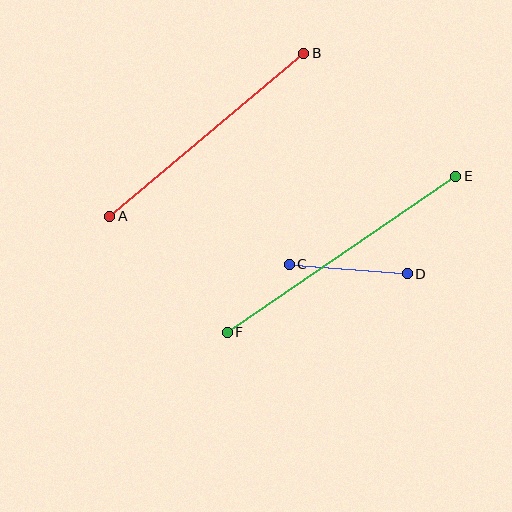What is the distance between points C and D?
The distance is approximately 118 pixels.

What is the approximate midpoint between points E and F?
The midpoint is at approximately (341, 254) pixels.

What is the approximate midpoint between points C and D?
The midpoint is at approximately (348, 269) pixels.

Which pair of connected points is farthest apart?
Points E and F are farthest apart.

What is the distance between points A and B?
The distance is approximately 253 pixels.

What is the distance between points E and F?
The distance is approximately 277 pixels.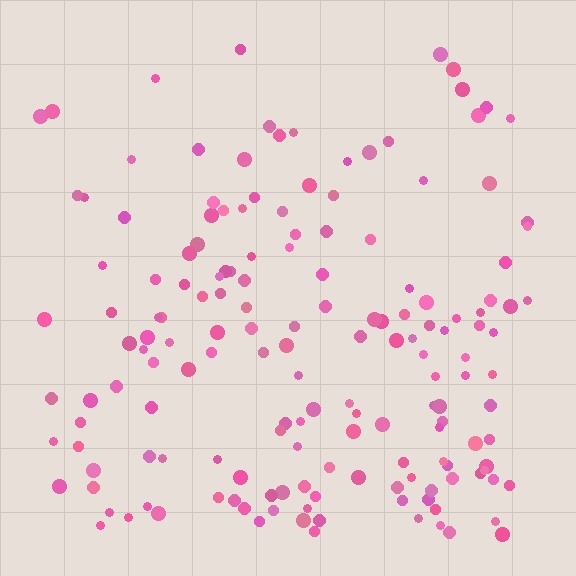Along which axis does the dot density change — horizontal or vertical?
Vertical.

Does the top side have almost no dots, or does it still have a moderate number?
Still a moderate number, just noticeably fewer than the bottom.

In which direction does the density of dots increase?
From top to bottom, with the bottom side densest.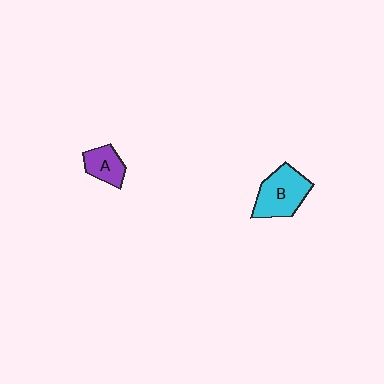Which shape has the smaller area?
Shape A (purple).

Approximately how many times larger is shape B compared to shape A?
Approximately 1.8 times.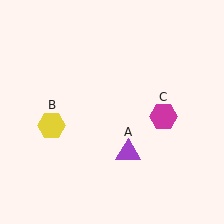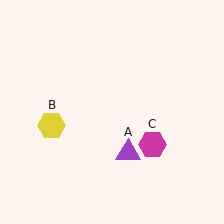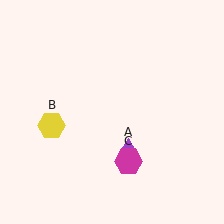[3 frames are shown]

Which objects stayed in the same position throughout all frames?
Purple triangle (object A) and yellow hexagon (object B) remained stationary.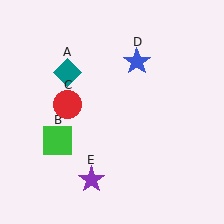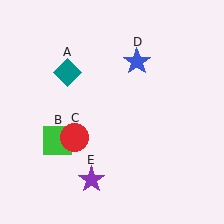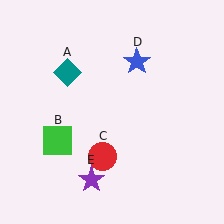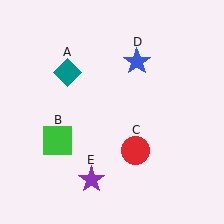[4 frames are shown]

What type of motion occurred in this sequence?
The red circle (object C) rotated counterclockwise around the center of the scene.